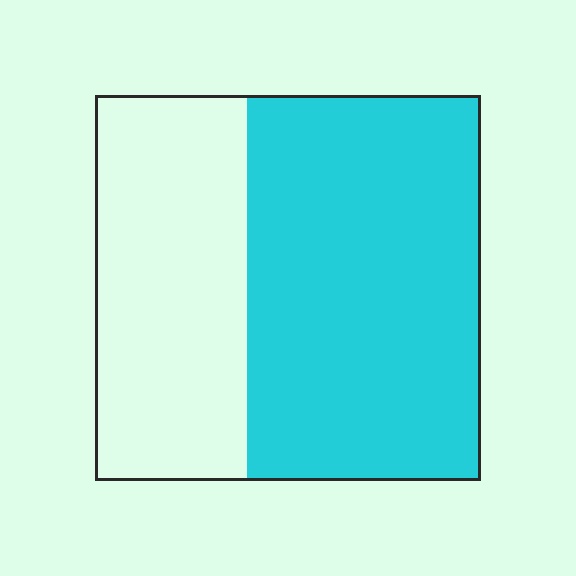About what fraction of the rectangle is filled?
About three fifths (3/5).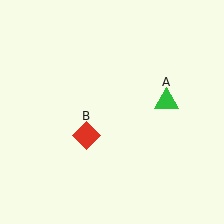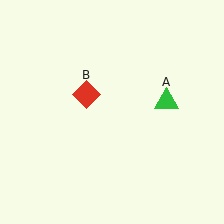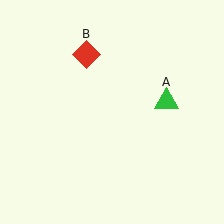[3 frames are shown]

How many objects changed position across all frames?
1 object changed position: red diamond (object B).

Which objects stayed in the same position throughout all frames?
Green triangle (object A) remained stationary.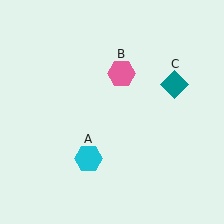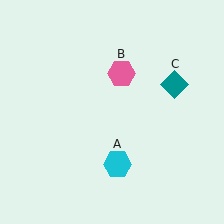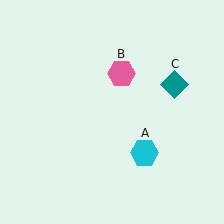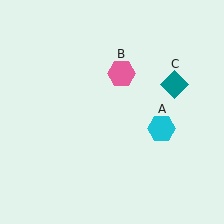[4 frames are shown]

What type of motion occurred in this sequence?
The cyan hexagon (object A) rotated counterclockwise around the center of the scene.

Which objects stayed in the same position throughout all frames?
Pink hexagon (object B) and teal diamond (object C) remained stationary.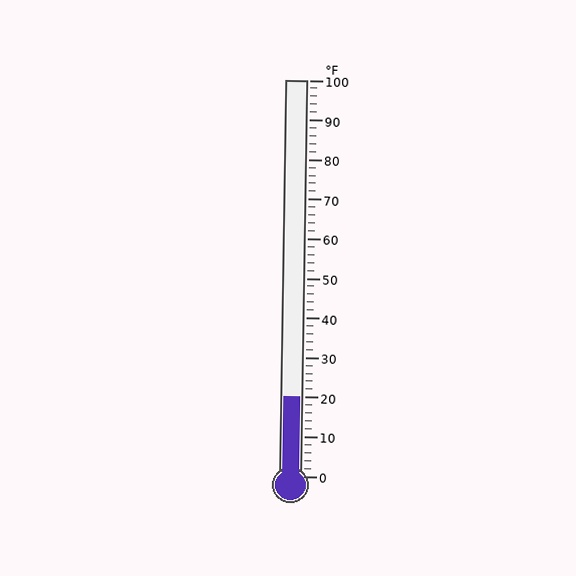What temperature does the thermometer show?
The thermometer shows approximately 20°F.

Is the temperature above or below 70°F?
The temperature is below 70°F.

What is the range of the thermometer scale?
The thermometer scale ranges from 0°F to 100°F.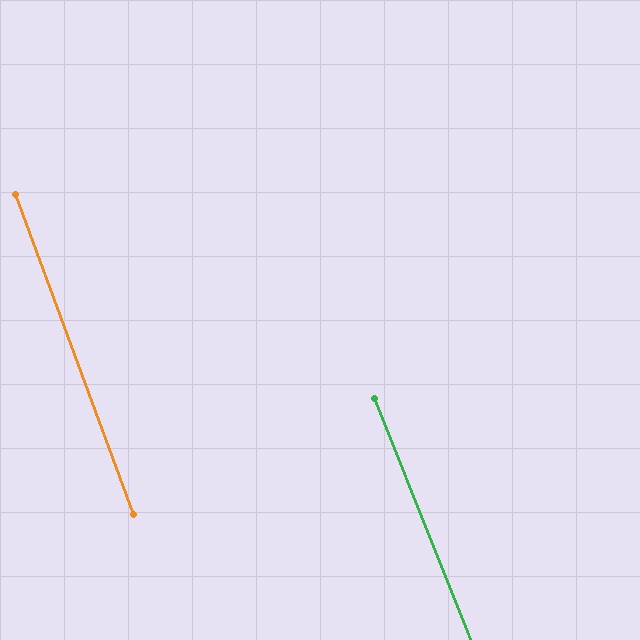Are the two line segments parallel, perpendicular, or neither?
Parallel — their directions differ by only 1.5°.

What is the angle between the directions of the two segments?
Approximately 1 degree.